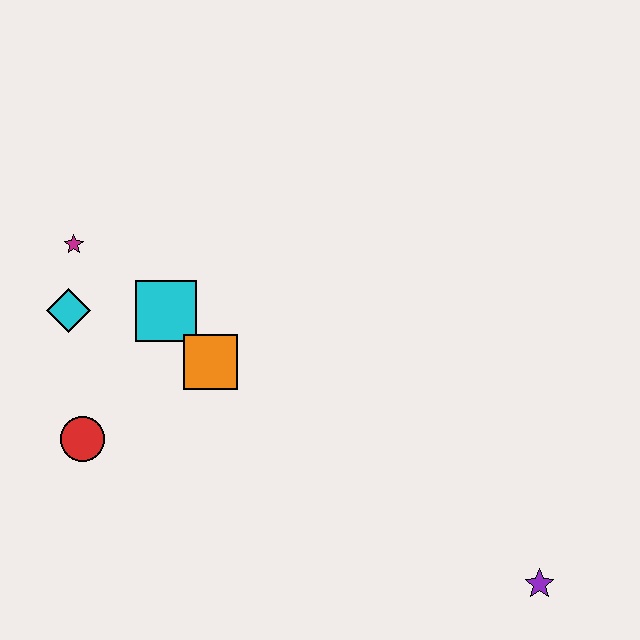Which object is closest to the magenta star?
The cyan diamond is closest to the magenta star.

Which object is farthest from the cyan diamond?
The purple star is farthest from the cyan diamond.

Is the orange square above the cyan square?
No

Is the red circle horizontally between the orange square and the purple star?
No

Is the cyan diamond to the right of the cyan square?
No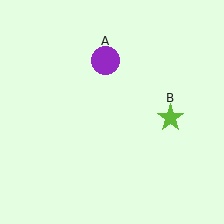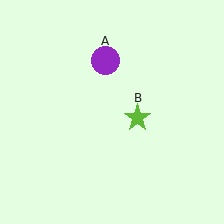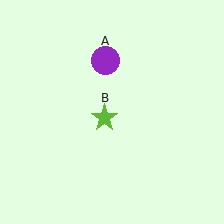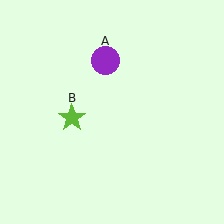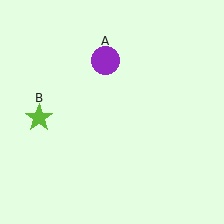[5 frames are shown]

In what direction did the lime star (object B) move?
The lime star (object B) moved left.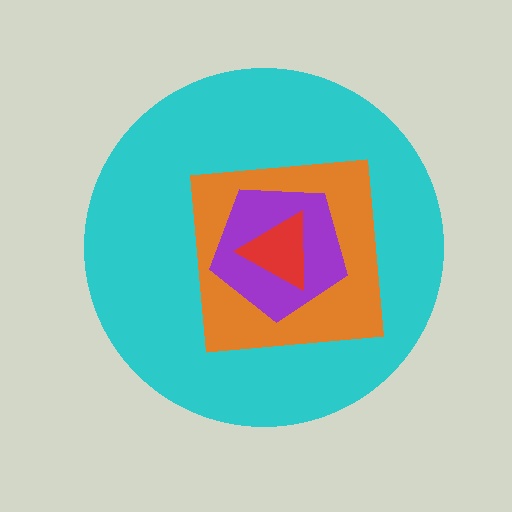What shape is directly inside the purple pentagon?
The red triangle.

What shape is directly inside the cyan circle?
The orange square.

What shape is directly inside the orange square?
The purple pentagon.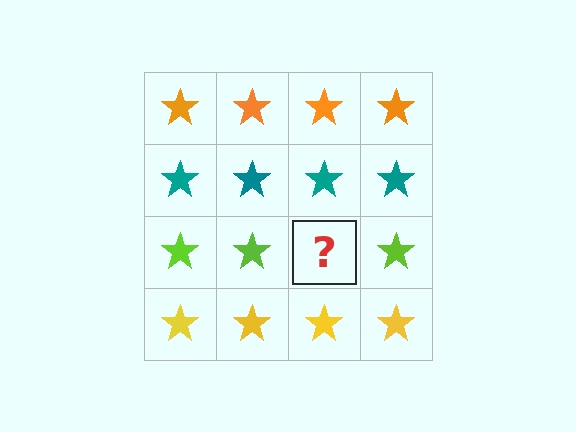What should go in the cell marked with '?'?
The missing cell should contain a lime star.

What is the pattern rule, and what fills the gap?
The rule is that each row has a consistent color. The gap should be filled with a lime star.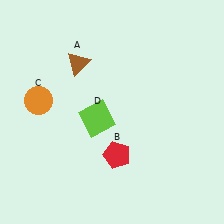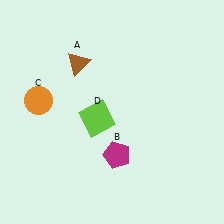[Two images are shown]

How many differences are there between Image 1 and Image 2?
There is 1 difference between the two images.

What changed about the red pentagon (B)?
In Image 1, B is red. In Image 2, it changed to magenta.